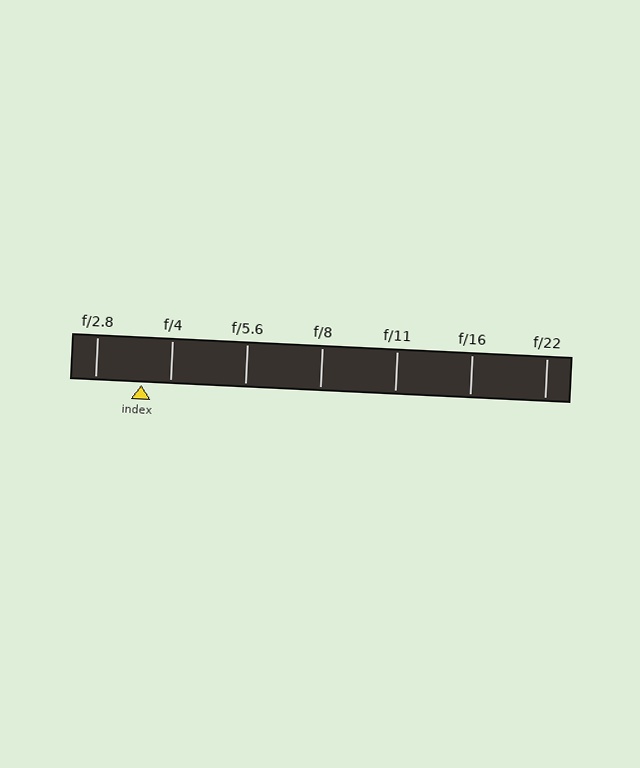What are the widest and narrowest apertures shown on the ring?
The widest aperture shown is f/2.8 and the narrowest is f/22.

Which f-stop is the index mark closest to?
The index mark is closest to f/4.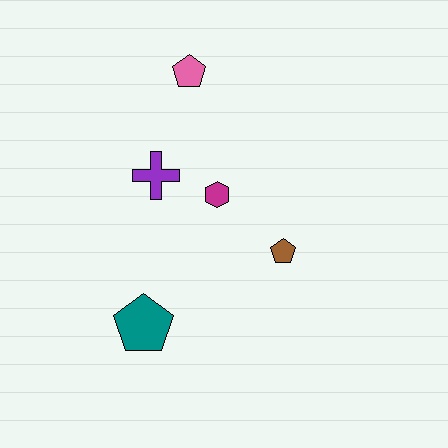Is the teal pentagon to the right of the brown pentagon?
No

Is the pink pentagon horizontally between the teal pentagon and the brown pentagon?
Yes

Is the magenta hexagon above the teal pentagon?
Yes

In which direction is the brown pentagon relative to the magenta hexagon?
The brown pentagon is to the right of the magenta hexagon.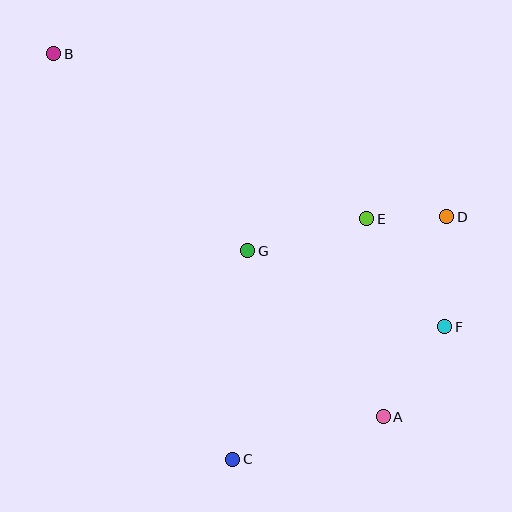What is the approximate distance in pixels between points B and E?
The distance between B and E is approximately 354 pixels.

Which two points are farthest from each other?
Points A and B are farthest from each other.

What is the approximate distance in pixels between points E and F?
The distance between E and F is approximately 133 pixels.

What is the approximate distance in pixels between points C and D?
The distance between C and D is approximately 324 pixels.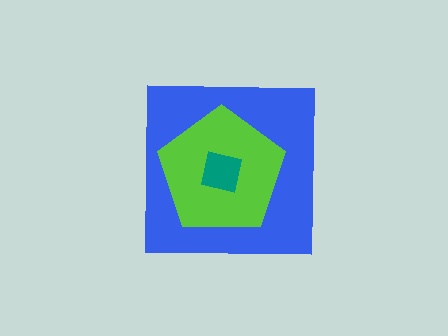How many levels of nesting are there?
3.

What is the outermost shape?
The blue square.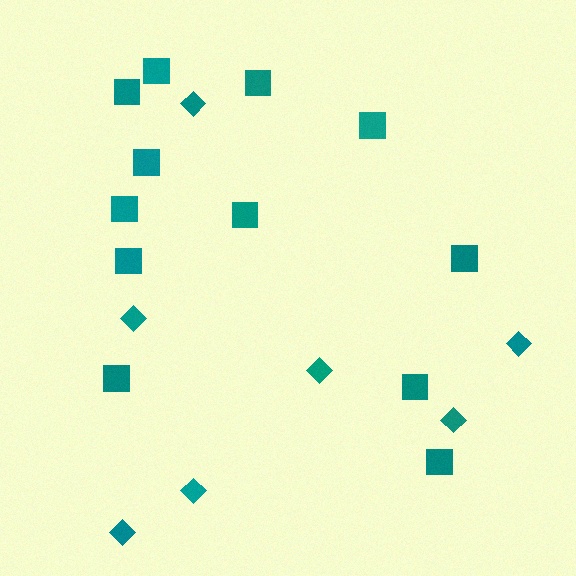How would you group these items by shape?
There are 2 groups: one group of diamonds (7) and one group of squares (12).